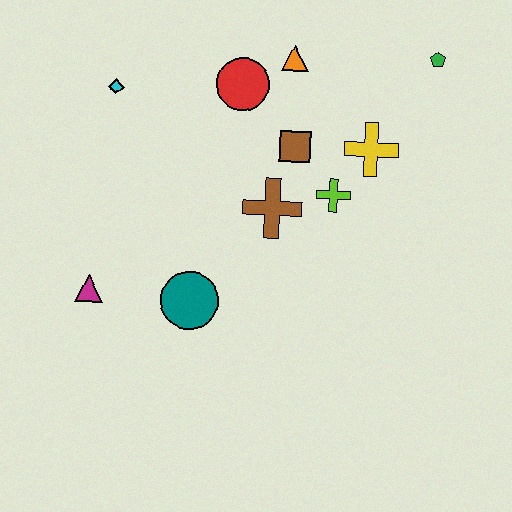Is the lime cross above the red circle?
No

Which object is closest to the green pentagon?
The yellow cross is closest to the green pentagon.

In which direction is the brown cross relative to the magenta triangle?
The brown cross is to the right of the magenta triangle.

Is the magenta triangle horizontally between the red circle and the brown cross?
No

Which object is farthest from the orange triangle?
The magenta triangle is farthest from the orange triangle.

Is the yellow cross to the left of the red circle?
No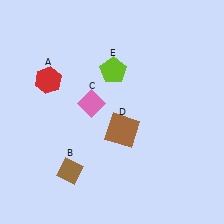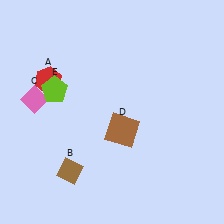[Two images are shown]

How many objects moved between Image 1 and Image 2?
2 objects moved between the two images.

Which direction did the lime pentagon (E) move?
The lime pentagon (E) moved left.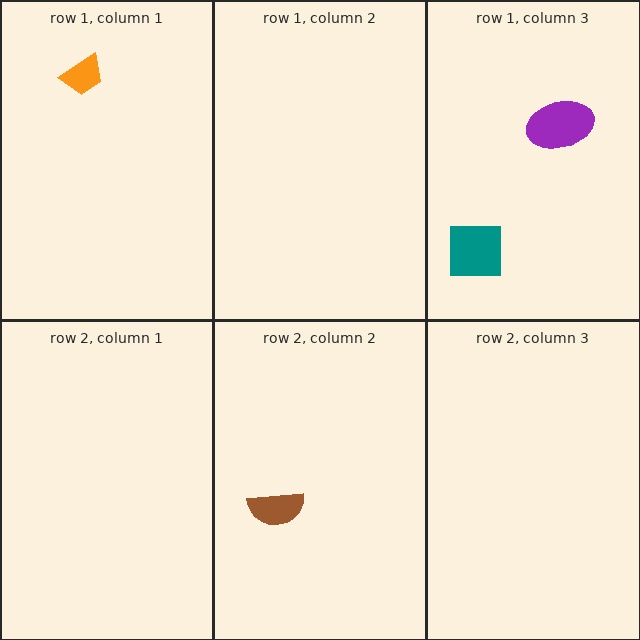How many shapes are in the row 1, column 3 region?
2.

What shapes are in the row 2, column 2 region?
The brown semicircle.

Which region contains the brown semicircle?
The row 2, column 2 region.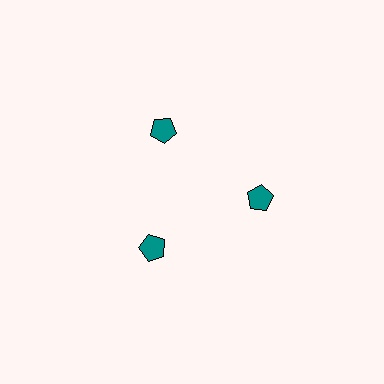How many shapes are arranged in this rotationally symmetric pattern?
There are 3 shapes, arranged in 3 groups of 1.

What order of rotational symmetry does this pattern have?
This pattern has 3-fold rotational symmetry.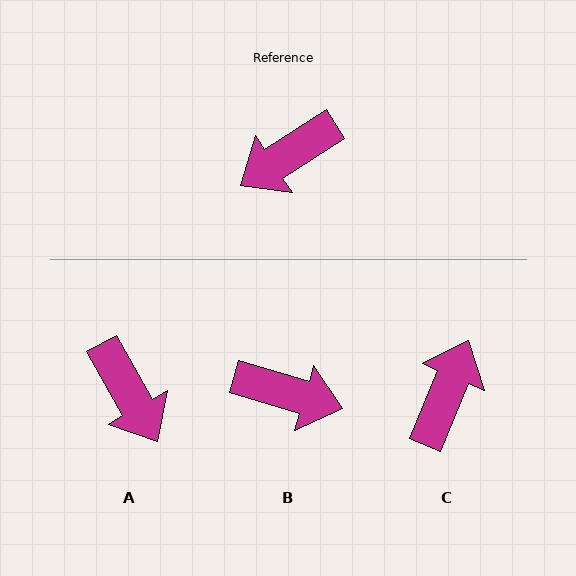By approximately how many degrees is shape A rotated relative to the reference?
Approximately 87 degrees counter-clockwise.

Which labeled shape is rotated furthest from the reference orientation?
C, about 146 degrees away.